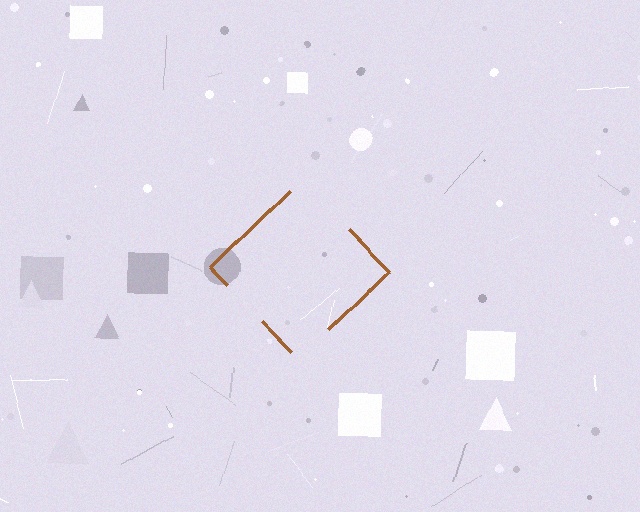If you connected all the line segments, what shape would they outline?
They would outline a diamond.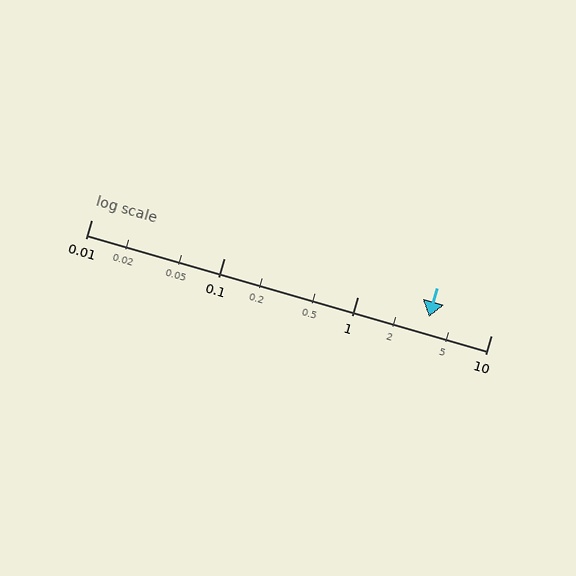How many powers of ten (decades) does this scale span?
The scale spans 3 decades, from 0.01 to 10.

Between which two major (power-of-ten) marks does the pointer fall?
The pointer is between 1 and 10.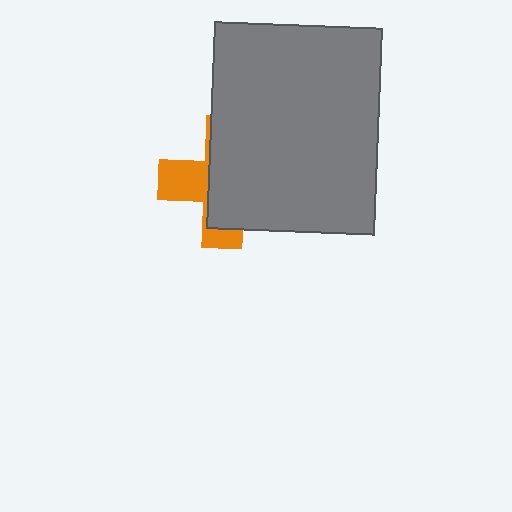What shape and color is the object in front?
The object in front is a gray rectangle.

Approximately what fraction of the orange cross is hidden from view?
Roughly 66% of the orange cross is hidden behind the gray rectangle.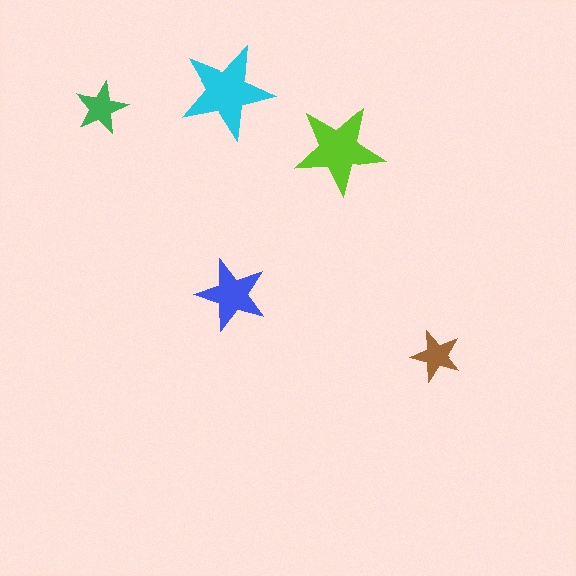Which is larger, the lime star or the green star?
The lime one.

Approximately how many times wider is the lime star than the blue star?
About 1.5 times wider.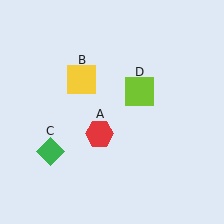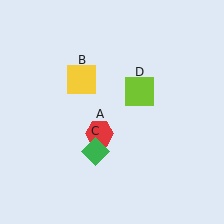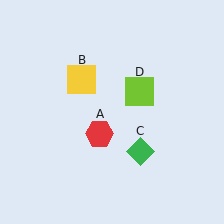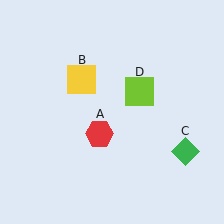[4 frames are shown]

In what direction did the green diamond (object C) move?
The green diamond (object C) moved right.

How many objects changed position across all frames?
1 object changed position: green diamond (object C).